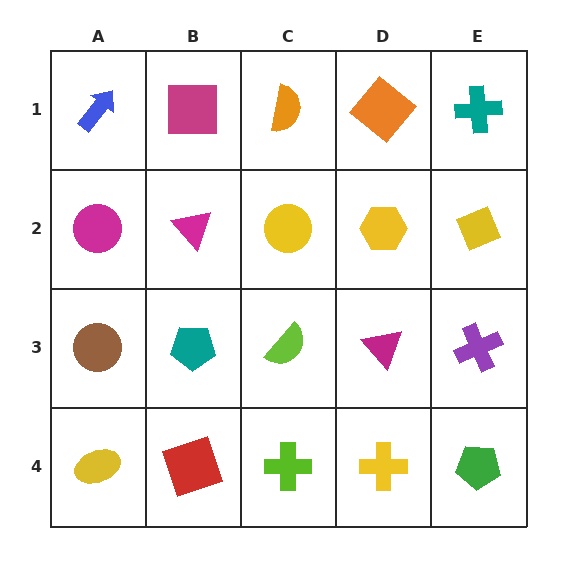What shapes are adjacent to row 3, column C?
A yellow circle (row 2, column C), a lime cross (row 4, column C), a teal pentagon (row 3, column B), a magenta triangle (row 3, column D).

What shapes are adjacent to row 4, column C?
A lime semicircle (row 3, column C), a red square (row 4, column B), a yellow cross (row 4, column D).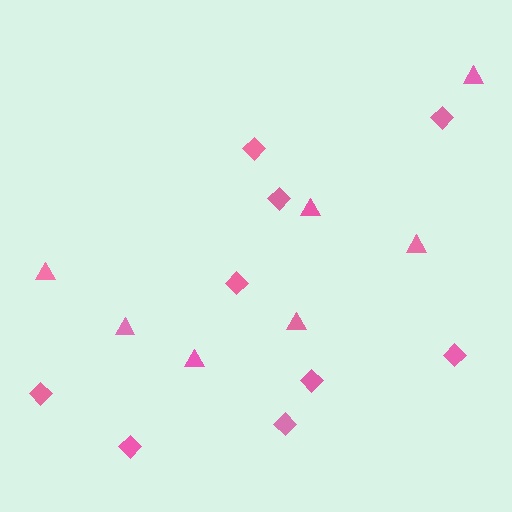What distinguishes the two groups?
There are 2 groups: one group of triangles (7) and one group of diamonds (9).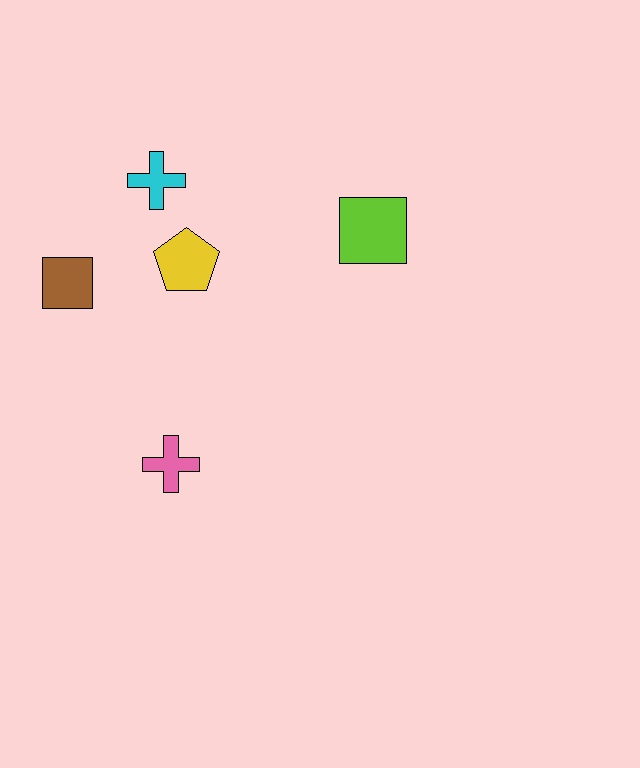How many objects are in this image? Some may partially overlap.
There are 5 objects.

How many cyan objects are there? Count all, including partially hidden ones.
There is 1 cyan object.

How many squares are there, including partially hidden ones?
There are 2 squares.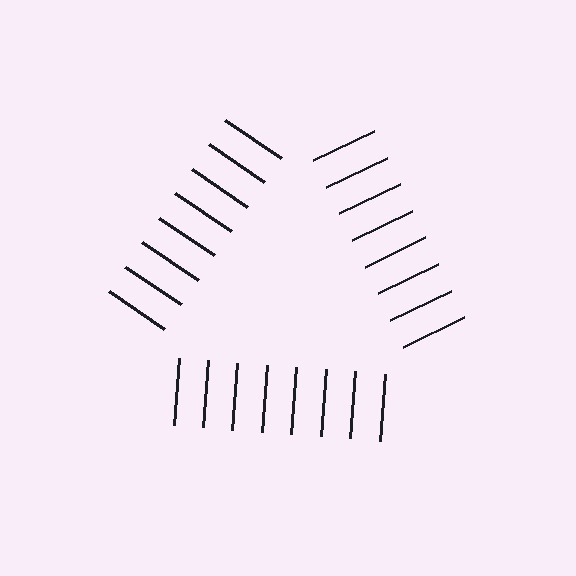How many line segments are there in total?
24 — 8 along each of the 3 edges.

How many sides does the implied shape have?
3 sides — the line-ends trace a triangle.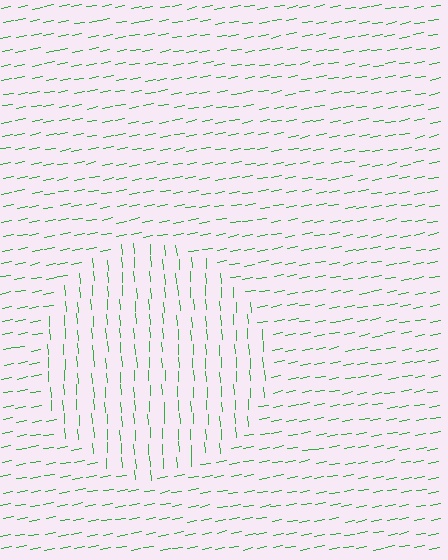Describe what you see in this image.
The image is filled with small green line segments. A circle region in the image has lines oriented differently from the surrounding lines, creating a visible texture boundary.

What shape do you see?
I see a circle.